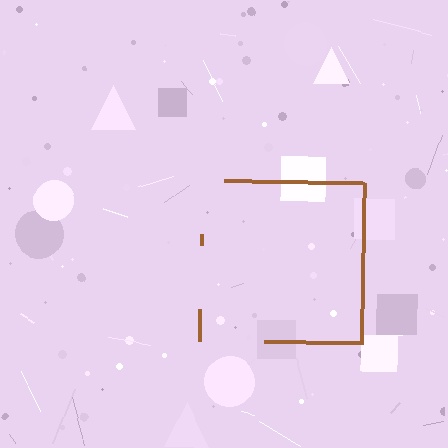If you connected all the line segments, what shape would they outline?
They would outline a square.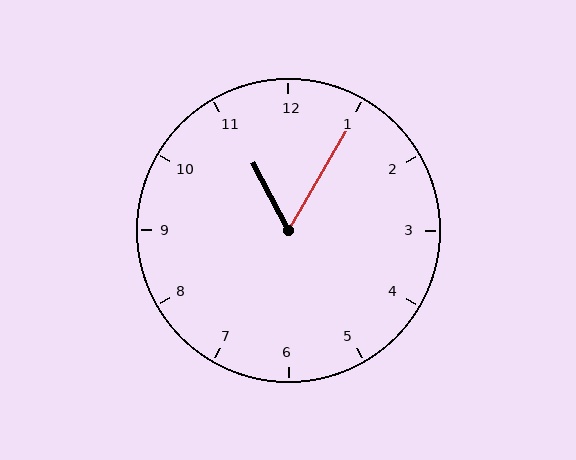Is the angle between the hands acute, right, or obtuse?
It is acute.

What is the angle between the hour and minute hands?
Approximately 58 degrees.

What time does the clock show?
11:05.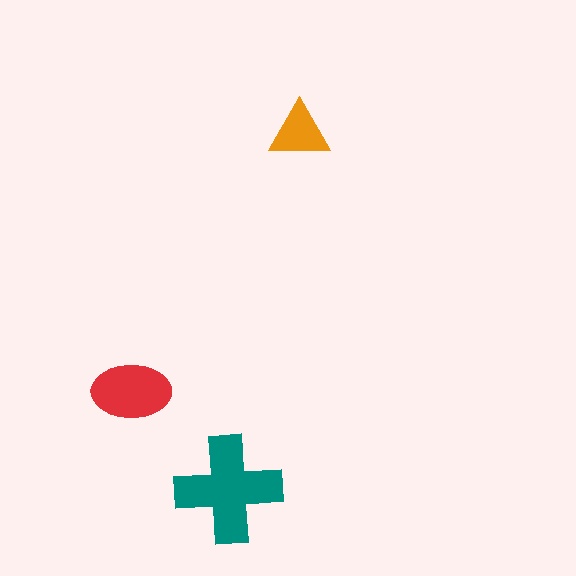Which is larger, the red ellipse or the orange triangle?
The red ellipse.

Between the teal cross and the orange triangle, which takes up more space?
The teal cross.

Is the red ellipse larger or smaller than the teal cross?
Smaller.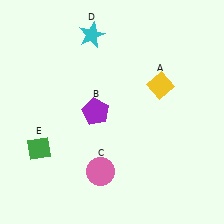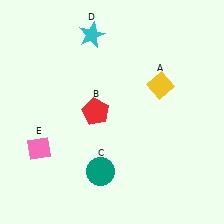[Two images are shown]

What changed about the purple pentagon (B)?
In Image 1, B is purple. In Image 2, it changed to red.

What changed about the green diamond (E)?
In Image 1, E is green. In Image 2, it changed to pink.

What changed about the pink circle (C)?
In Image 1, C is pink. In Image 2, it changed to teal.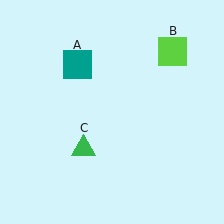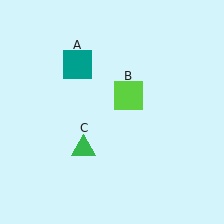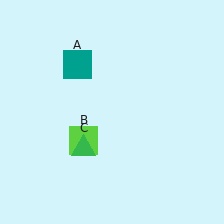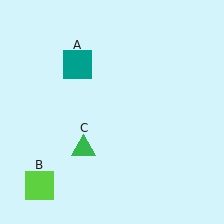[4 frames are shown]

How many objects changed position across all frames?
1 object changed position: lime square (object B).